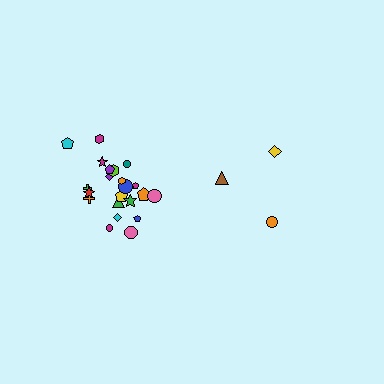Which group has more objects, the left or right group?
The left group.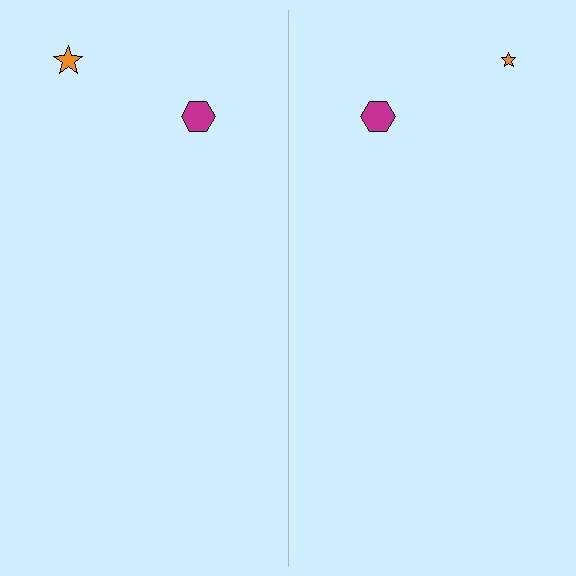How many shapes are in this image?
There are 4 shapes in this image.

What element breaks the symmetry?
The orange star on the right side has a different size than its mirror counterpart.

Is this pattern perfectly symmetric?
No, the pattern is not perfectly symmetric. The orange star on the right side has a different size than its mirror counterpart.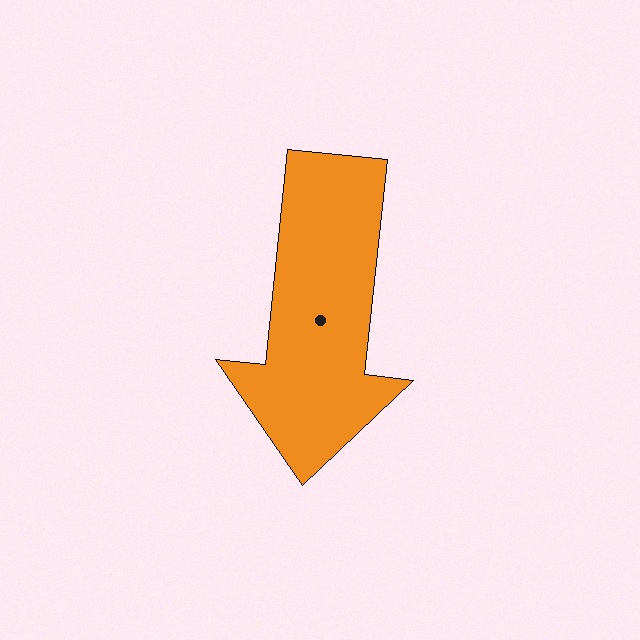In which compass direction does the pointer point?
South.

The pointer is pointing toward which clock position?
Roughly 6 o'clock.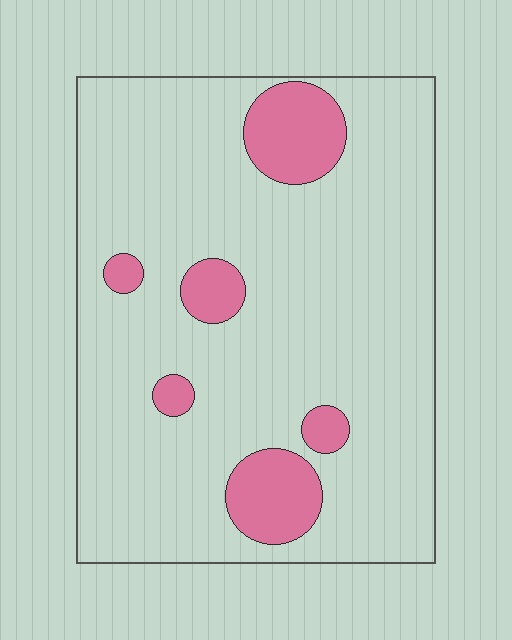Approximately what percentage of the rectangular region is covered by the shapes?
Approximately 15%.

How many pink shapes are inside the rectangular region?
6.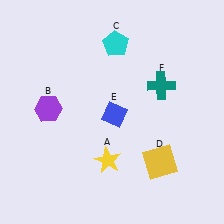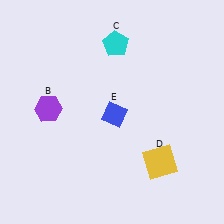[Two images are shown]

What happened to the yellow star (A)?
The yellow star (A) was removed in Image 2. It was in the bottom-left area of Image 1.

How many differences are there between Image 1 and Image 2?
There are 2 differences between the two images.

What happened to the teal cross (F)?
The teal cross (F) was removed in Image 2. It was in the top-right area of Image 1.